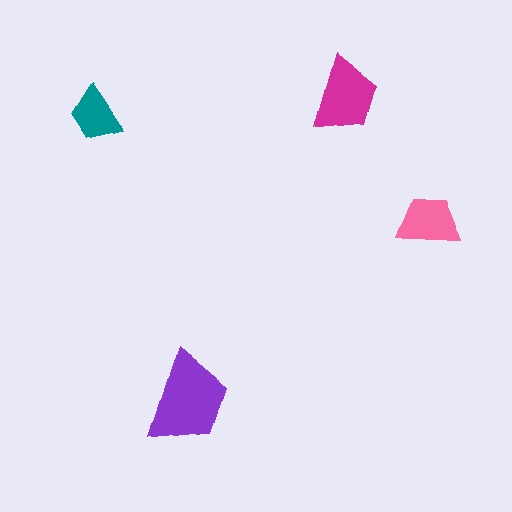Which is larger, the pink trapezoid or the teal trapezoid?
The pink one.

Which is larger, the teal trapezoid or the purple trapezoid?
The purple one.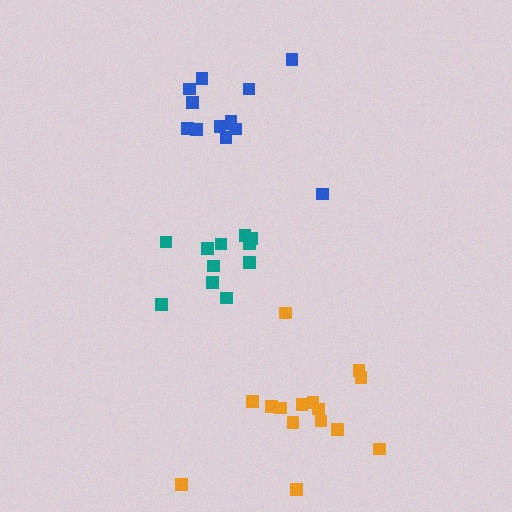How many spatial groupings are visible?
There are 3 spatial groupings.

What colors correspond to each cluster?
The clusters are colored: teal, blue, orange.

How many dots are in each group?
Group 1: 11 dots, Group 2: 13 dots, Group 3: 15 dots (39 total).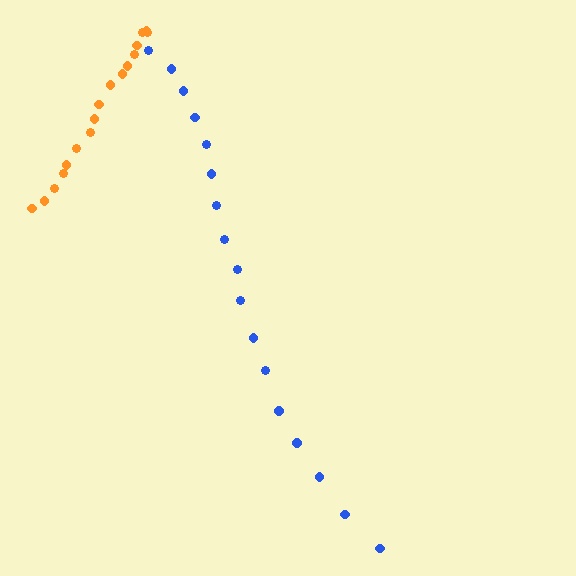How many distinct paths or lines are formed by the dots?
There are 2 distinct paths.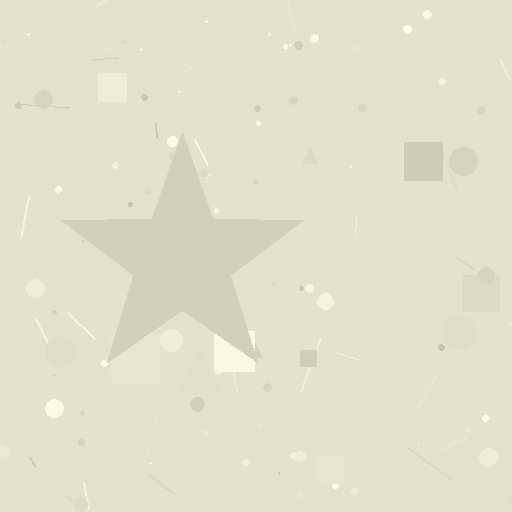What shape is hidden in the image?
A star is hidden in the image.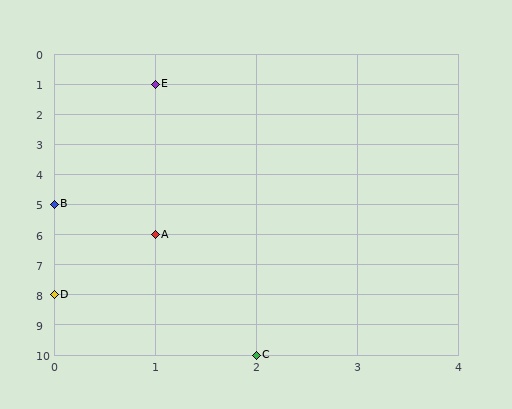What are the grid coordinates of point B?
Point B is at grid coordinates (0, 5).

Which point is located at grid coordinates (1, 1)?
Point E is at (1, 1).